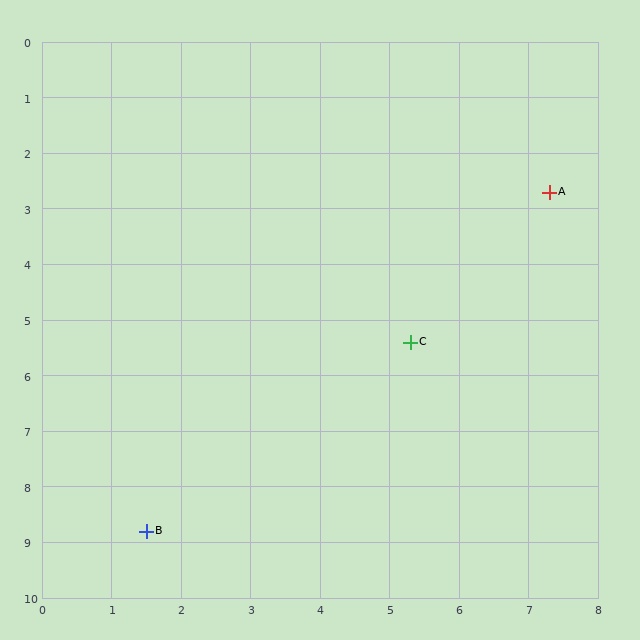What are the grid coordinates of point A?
Point A is at approximately (7.3, 2.7).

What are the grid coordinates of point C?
Point C is at approximately (5.3, 5.4).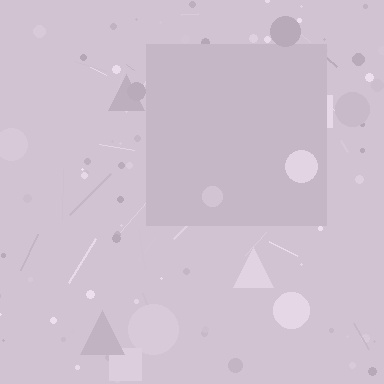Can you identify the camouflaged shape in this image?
The camouflaged shape is a square.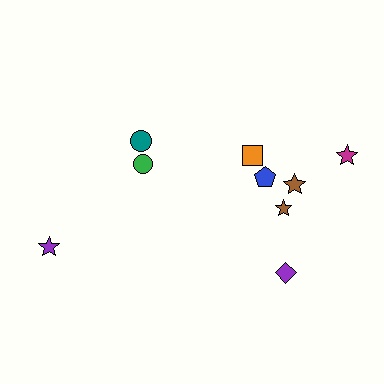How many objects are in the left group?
There are 3 objects.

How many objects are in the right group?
There are 6 objects.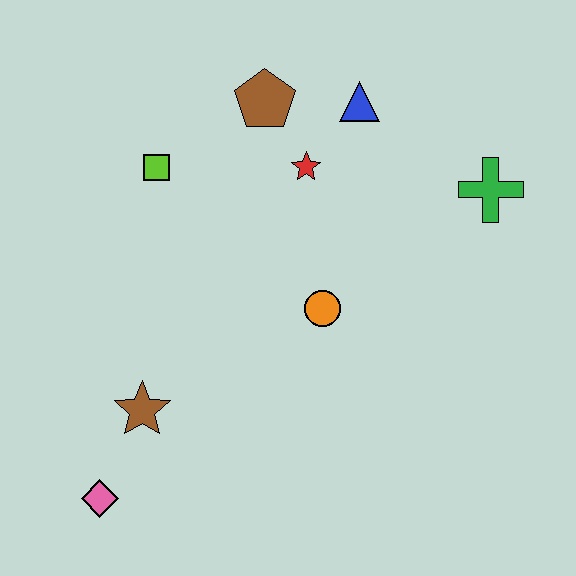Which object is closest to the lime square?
The brown pentagon is closest to the lime square.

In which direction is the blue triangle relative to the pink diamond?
The blue triangle is above the pink diamond.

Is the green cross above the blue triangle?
No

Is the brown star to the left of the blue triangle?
Yes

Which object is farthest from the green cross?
The pink diamond is farthest from the green cross.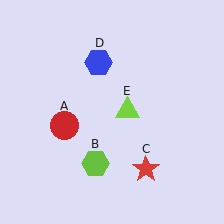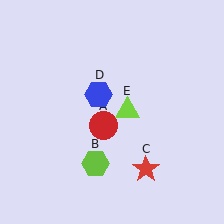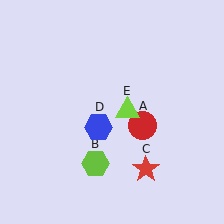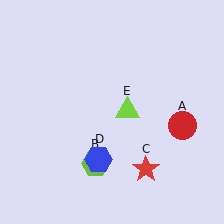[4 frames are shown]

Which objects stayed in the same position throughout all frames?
Lime hexagon (object B) and red star (object C) and lime triangle (object E) remained stationary.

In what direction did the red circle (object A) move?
The red circle (object A) moved right.